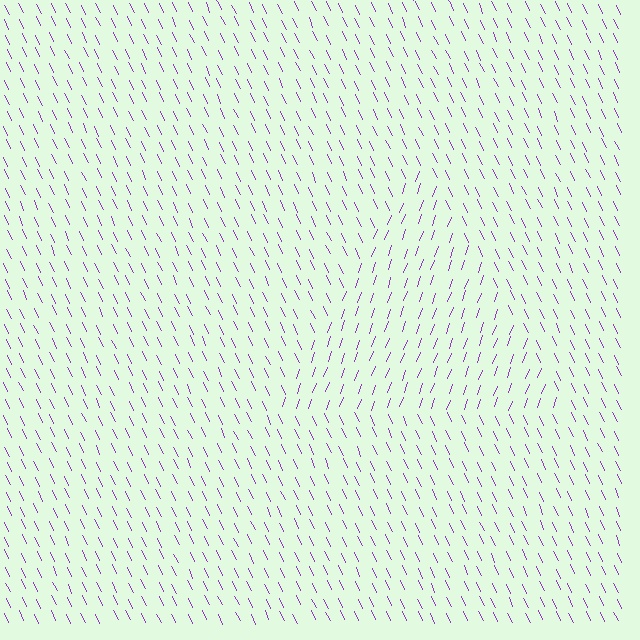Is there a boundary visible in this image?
Yes, there is a texture boundary formed by a change in line orientation.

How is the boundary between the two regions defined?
The boundary is defined purely by a change in line orientation (approximately 45 degrees difference). All lines are the same color and thickness.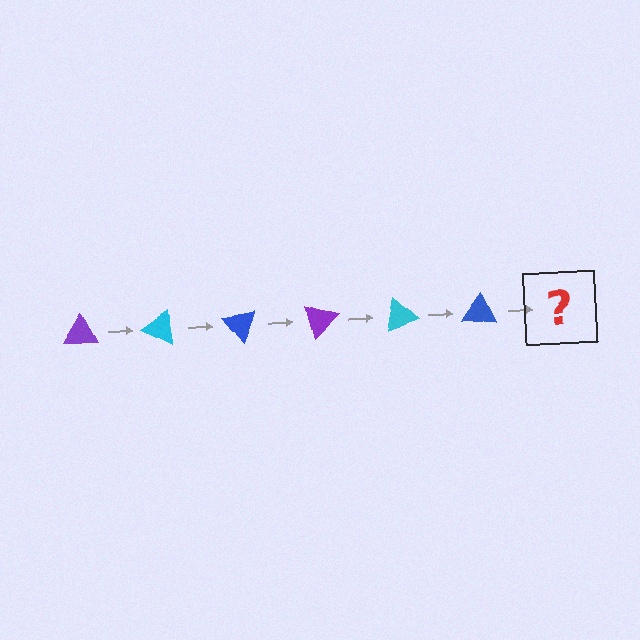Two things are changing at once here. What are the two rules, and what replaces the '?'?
The two rules are that it rotates 25 degrees each step and the color cycles through purple, cyan, and blue. The '?' should be a purple triangle, rotated 150 degrees from the start.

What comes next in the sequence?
The next element should be a purple triangle, rotated 150 degrees from the start.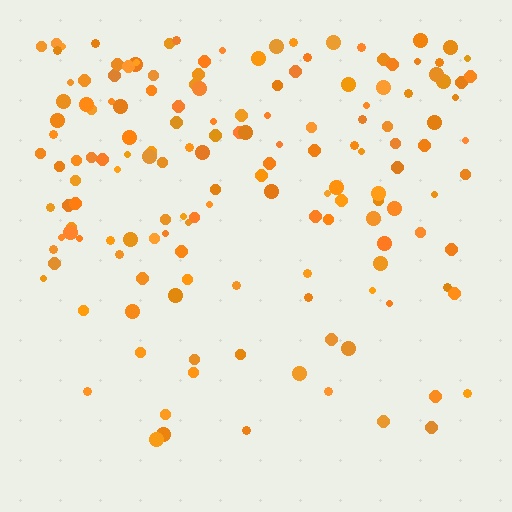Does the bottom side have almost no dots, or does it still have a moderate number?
Still a moderate number, just noticeably fewer than the top.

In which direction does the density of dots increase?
From bottom to top, with the top side densest.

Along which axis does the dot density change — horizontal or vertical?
Vertical.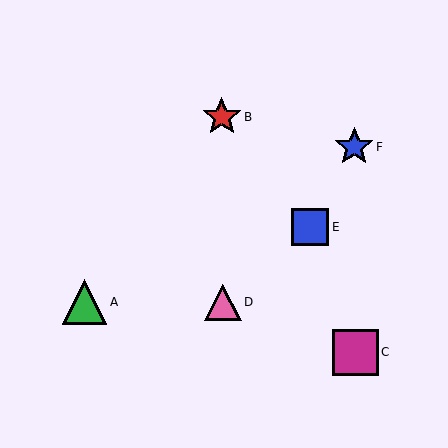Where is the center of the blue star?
The center of the blue star is at (354, 147).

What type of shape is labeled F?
Shape F is a blue star.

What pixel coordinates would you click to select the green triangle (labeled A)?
Click at (85, 302) to select the green triangle A.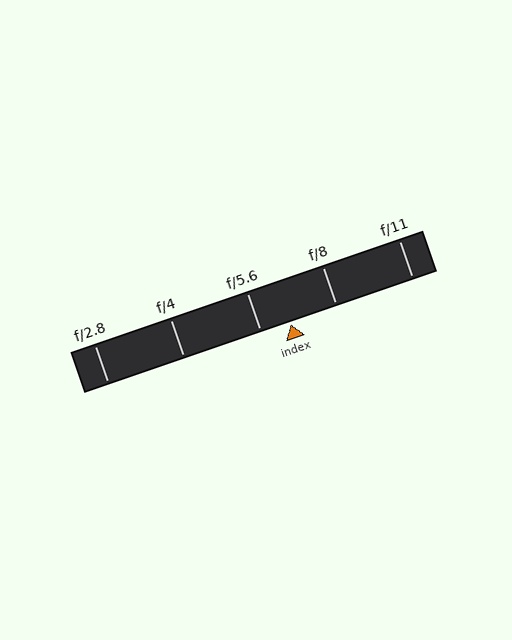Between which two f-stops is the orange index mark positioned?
The index mark is between f/5.6 and f/8.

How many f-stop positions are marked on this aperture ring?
There are 5 f-stop positions marked.